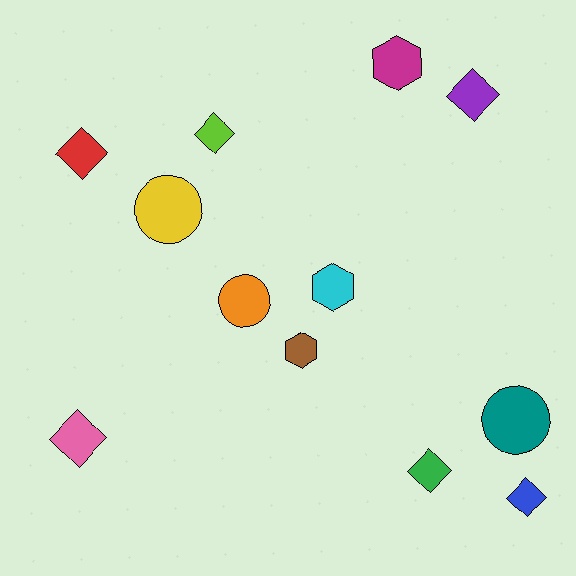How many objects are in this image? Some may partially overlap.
There are 12 objects.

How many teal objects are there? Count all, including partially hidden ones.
There is 1 teal object.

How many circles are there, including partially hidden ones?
There are 3 circles.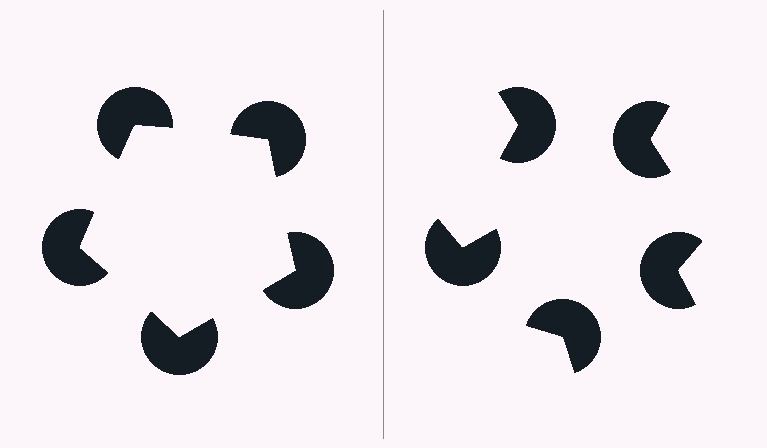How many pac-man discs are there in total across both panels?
10 — 5 on each side.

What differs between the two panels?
The pac-man discs are positioned identically on both sides; only the wedge orientations differ. On the left they align to a pentagon; on the right they are misaligned.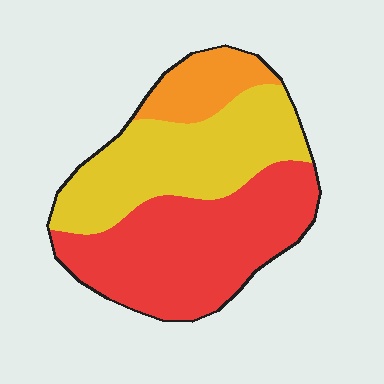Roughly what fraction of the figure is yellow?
Yellow covers around 40% of the figure.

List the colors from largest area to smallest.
From largest to smallest: red, yellow, orange.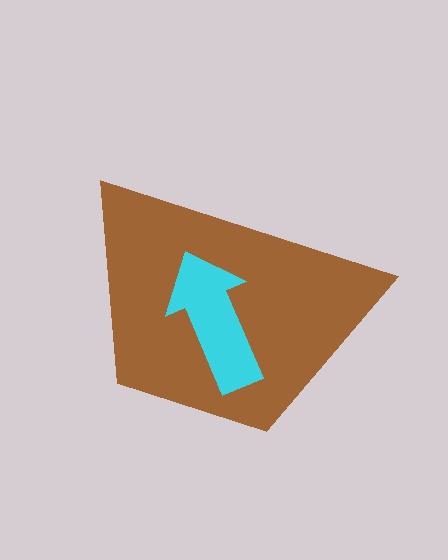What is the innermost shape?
The cyan arrow.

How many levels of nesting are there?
2.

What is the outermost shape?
The brown trapezoid.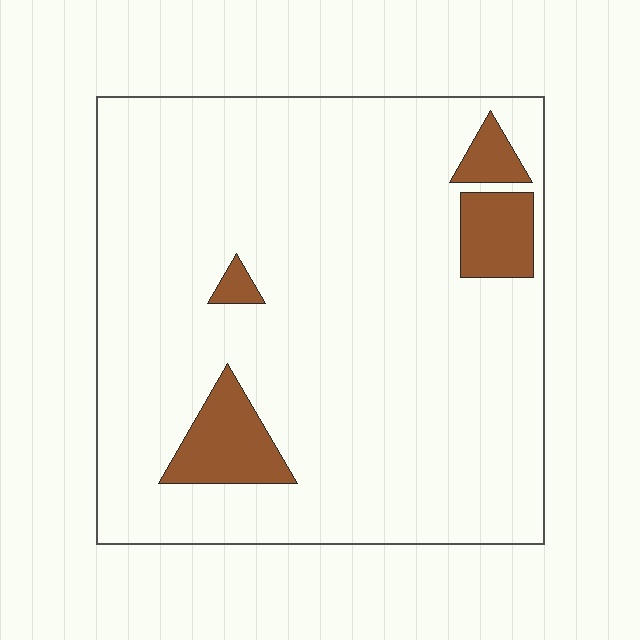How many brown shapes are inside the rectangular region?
4.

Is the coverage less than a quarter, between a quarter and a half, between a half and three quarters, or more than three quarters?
Less than a quarter.